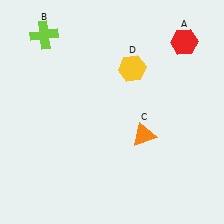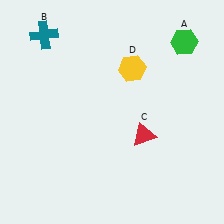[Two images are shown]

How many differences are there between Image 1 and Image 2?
There are 3 differences between the two images.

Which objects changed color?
A changed from red to green. B changed from lime to teal. C changed from orange to red.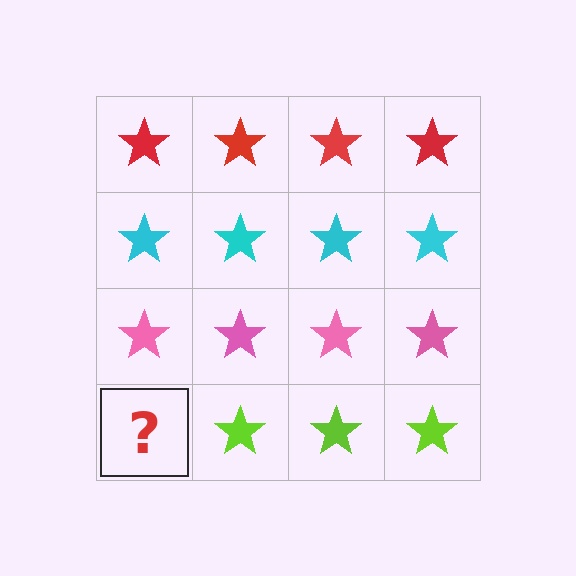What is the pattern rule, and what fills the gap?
The rule is that each row has a consistent color. The gap should be filled with a lime star.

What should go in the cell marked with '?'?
The missing cell should contain a lime star.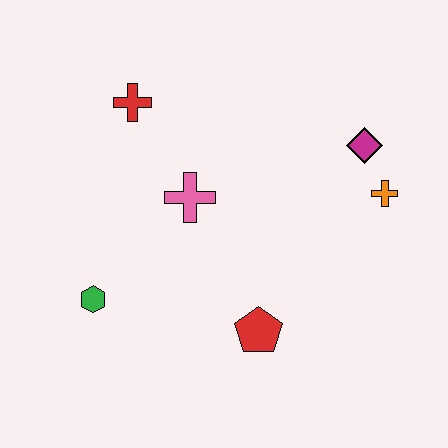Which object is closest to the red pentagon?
The pink cross is closest to the red pentagon.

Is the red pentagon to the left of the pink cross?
No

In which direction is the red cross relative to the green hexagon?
The red cross is above the green hexagon.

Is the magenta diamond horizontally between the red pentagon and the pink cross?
No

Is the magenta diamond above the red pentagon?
Yes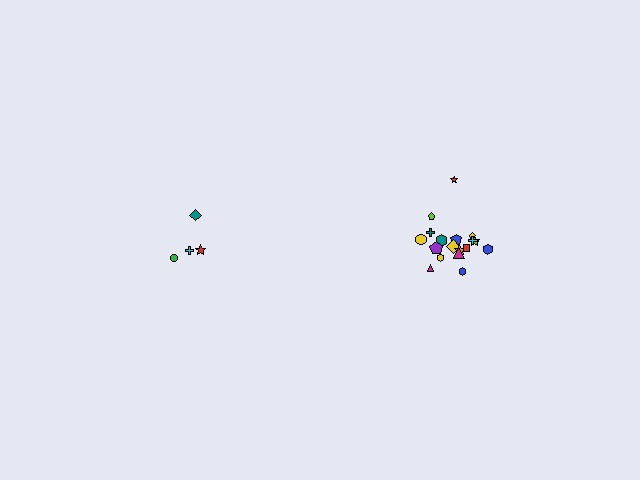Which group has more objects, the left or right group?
The right group.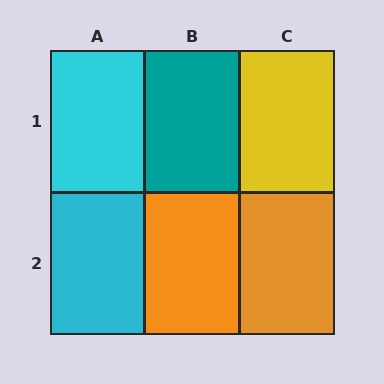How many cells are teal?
1 cell is teal.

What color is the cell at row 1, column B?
Teal.